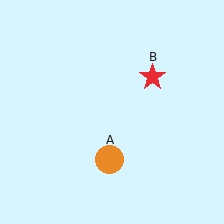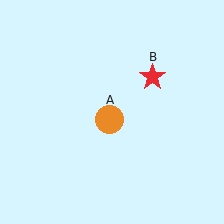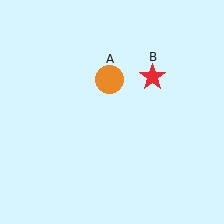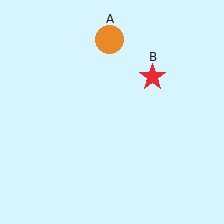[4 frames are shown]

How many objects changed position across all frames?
1 object changed position: orange circle (object A).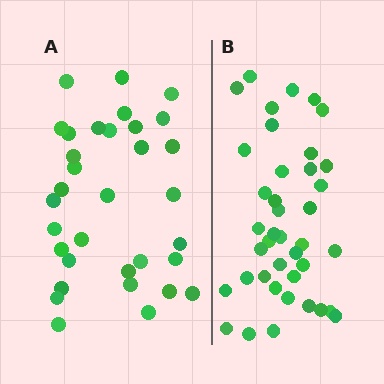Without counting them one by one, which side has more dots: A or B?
Region B (the right region) has more dots.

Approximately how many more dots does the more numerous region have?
Region B has roughly 8 or so more dots than region A.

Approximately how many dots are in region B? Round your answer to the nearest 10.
About 40 dots.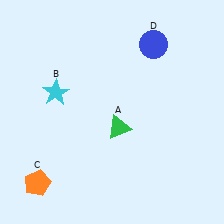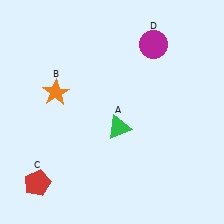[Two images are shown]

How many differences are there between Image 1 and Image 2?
There are 3 differences between the two images.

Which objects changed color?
B changed from cyan to orange. C changed from orange to red. D changed from blue to magenta.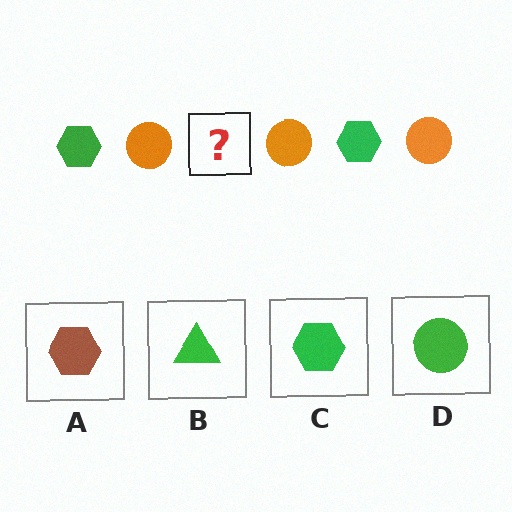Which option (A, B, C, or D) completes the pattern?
C.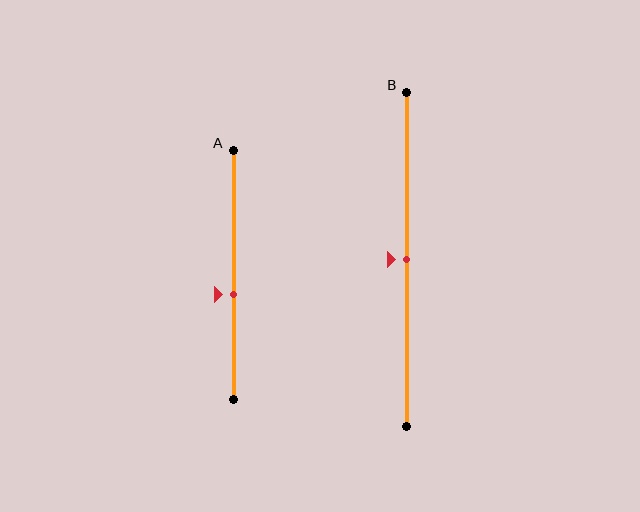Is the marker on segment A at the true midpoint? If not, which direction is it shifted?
No, the marker on segment A is shifted downward by about 8% of the segment length.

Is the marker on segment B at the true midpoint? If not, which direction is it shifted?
Yes, the marker on segment B is at the true midpoint.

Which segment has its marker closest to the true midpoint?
Segment B has its marker closest to the true midpoint.